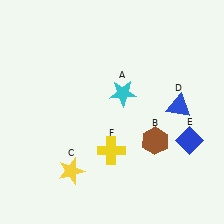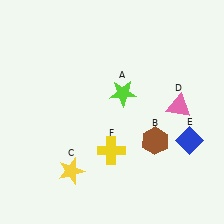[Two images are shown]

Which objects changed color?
A changed from cyan to lime. D changed from blue to pink.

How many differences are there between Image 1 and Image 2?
There are 2 differences between the two images.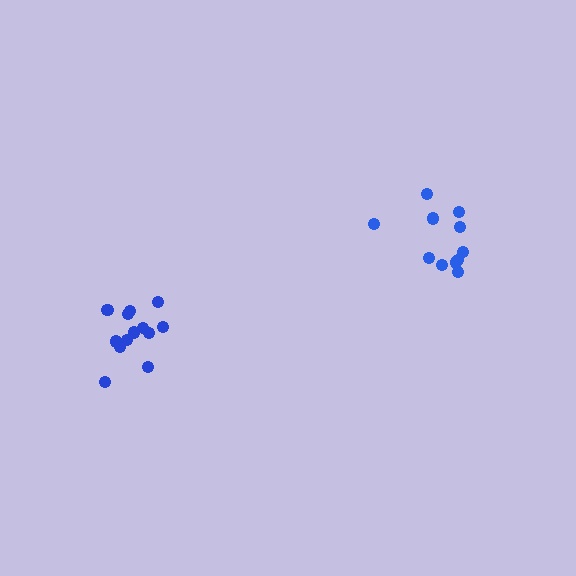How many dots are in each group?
Group 1: 13 dots, Group 2: 11 dots (24 total).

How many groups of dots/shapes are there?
There are 2 groups.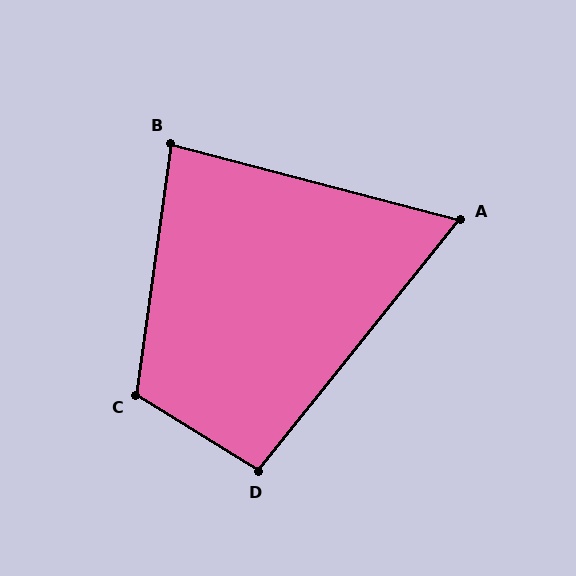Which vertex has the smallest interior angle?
A, at approximately 66 degrees.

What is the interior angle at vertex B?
Approximately 83 degrees (acute).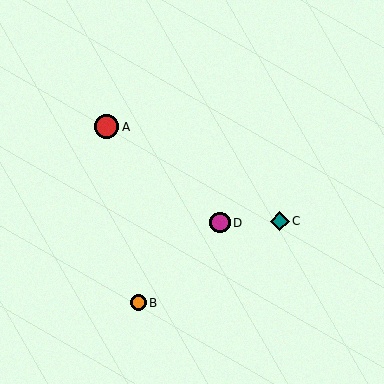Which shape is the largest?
The red circle (labeled A) is the largest.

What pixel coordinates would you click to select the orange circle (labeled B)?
Click at (138, 303) to select the orange circle B.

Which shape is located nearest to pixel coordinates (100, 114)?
The red circle (labeled A) at (107, 127) is nearest to that location.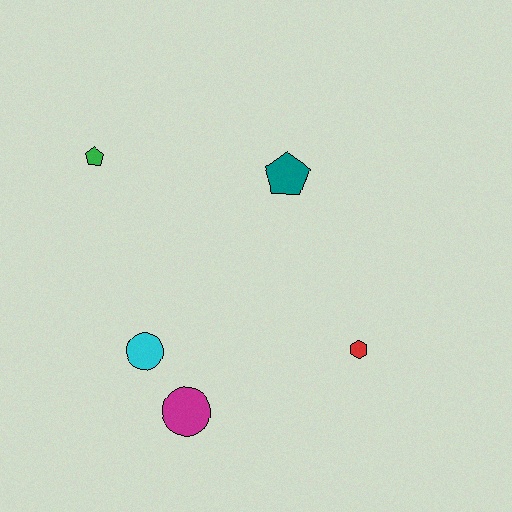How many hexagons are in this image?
There is 1 hexagon.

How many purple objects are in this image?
There are no purple objects.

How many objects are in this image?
There are 5 objects.